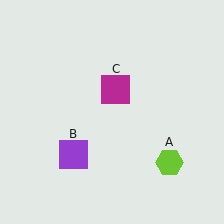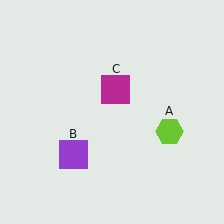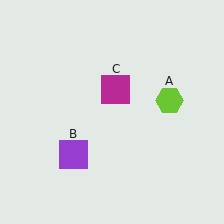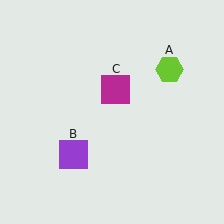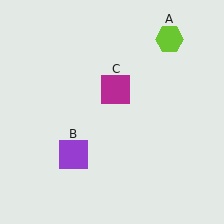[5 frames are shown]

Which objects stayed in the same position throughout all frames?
Purple square (object B) and magenta square (object C) remained stationary.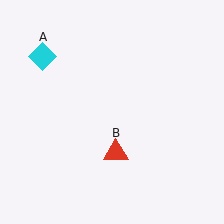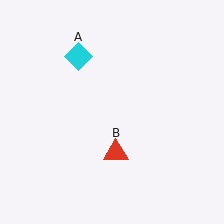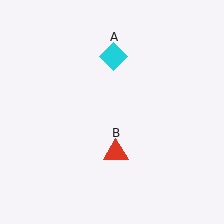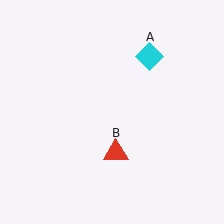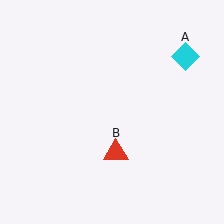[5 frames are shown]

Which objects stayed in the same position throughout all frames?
Red triangle (object B) remained stationary.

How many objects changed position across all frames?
1 object changed position: cyan diamond (object A).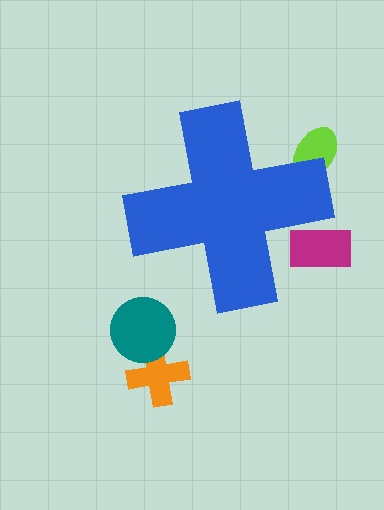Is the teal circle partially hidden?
No, the teal circle is fully visible.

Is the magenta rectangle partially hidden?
Yes, the magenta rectangle is partially hidden behind the blue cross.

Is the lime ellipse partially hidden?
Yes, the lime ellipse is partially hidden behind the blue cross.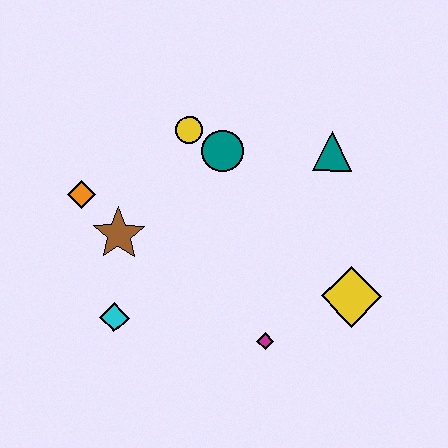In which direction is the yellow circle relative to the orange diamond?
The yellow circle is to the right of the orange diamond.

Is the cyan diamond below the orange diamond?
Yes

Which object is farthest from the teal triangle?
The cyan diamond is farthest from the teal triangle.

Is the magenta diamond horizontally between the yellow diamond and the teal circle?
Yes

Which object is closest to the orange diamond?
The brown star is closest to the orange diamond.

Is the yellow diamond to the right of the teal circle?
Yes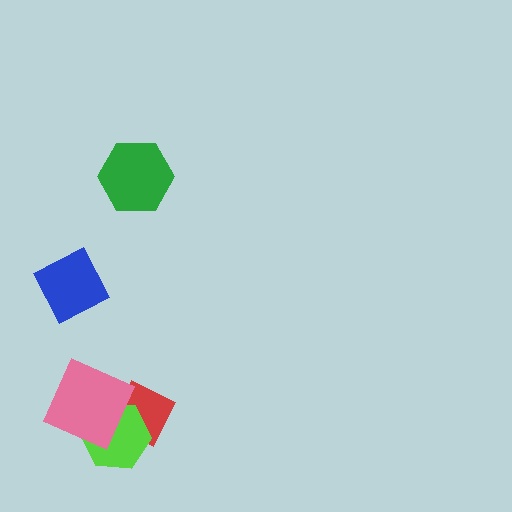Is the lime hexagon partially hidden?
Yes, it is partially covered by another shape.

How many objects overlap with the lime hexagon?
2 objects overlap with the lime hexagon.